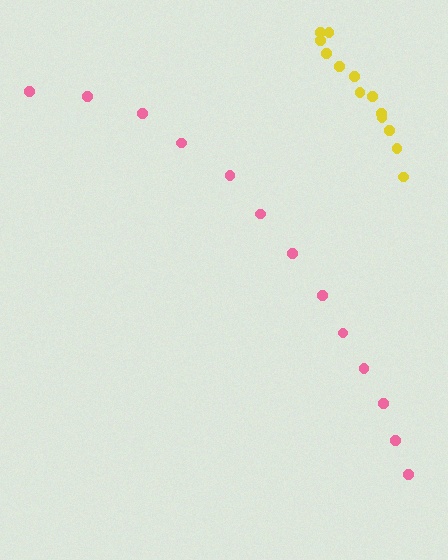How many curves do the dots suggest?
There are 2 distinct paths.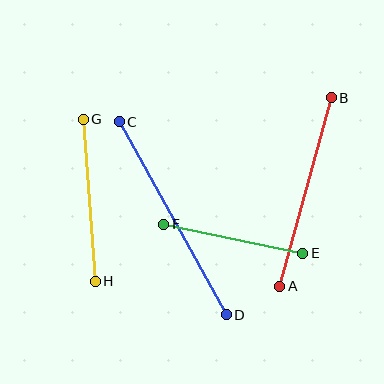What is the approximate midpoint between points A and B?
The midpoint is at approximately (305, 192) pixels.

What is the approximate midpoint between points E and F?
The midpoint is at approximately (233, 239) pixels.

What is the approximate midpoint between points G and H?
The midpoint is at approximately (89, 200) pixels.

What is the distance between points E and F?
The distance is approximately 142 pixels.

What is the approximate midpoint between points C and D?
The midpoint is at approximately (173, 218) pixels.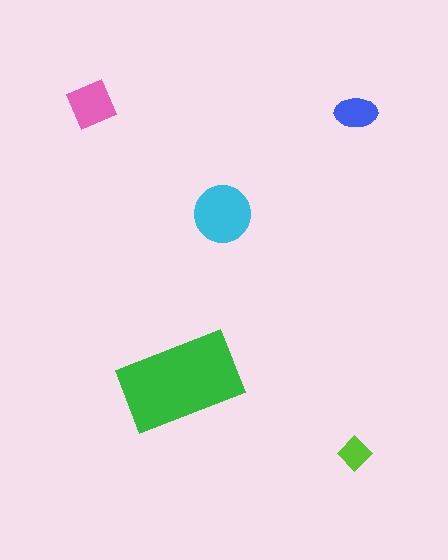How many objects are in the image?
There are 5 objects in the image.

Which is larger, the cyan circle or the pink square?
The cyan circle.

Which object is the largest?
The green rectangle.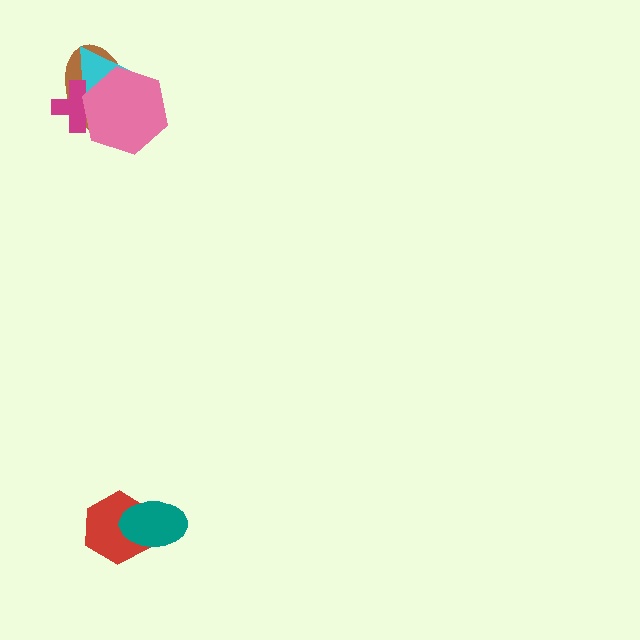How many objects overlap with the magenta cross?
3 objects overlap with the magenta cross.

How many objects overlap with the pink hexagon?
3 objects overlap with the pink hexagon.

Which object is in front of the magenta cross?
The pink hexagon is in front of the magenta cross.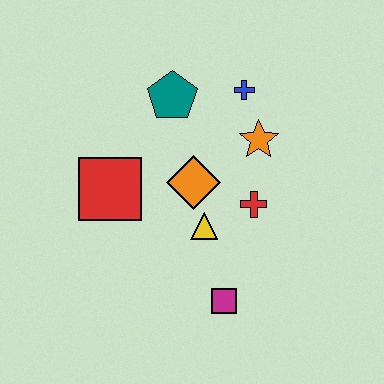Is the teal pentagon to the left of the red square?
No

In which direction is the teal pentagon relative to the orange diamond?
The teal pentagon is above the orange diamond.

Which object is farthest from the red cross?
The red square is farthest from the red cross.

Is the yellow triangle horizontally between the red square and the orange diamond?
No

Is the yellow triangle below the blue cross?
Yes